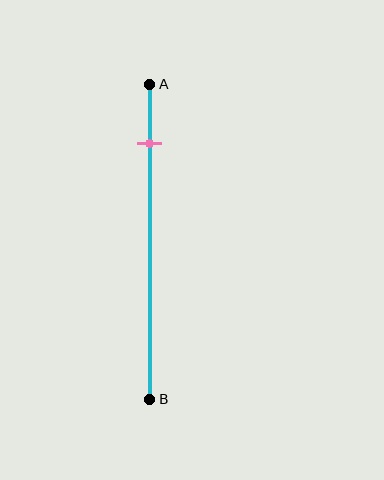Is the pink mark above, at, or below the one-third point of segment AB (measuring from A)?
The pink mark is above the one-third point of segment AB.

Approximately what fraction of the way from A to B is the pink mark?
The pink mark is approximately 20% of the way from A to B.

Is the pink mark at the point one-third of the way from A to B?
No, the mark is at about 20% from A, not at the 33% one-third point.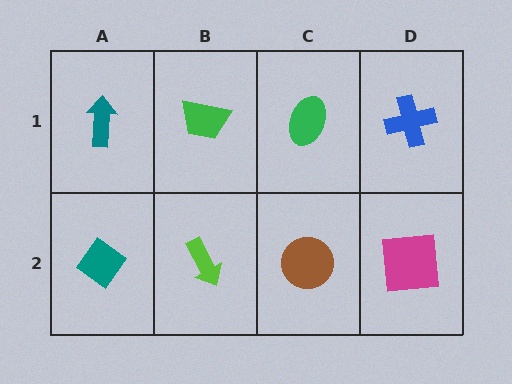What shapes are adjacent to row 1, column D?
A magenta square (row 2, column D), a green ellipse (row 1, column C).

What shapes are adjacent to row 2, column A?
A teal arrow (row 1, column A), a lime arrow (row 2, column B).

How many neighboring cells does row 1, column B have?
3.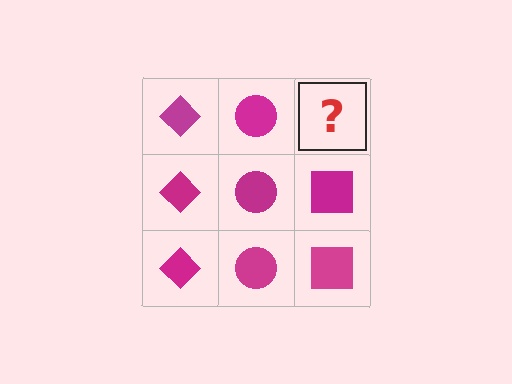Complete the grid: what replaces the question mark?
The question mark should be replaced with a magenta square.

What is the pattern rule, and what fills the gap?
The rule is that each column has a consistent shape. The gap should be filled with a magenta square.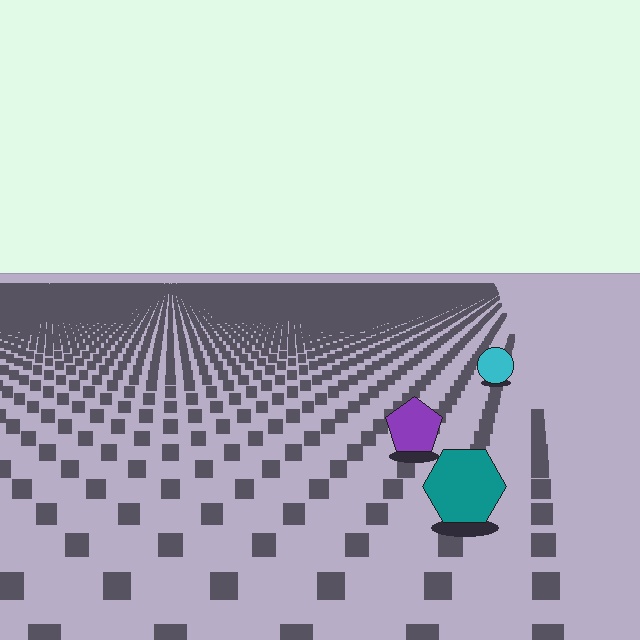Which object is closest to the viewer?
The teal hexagon is closest. The texture marks near it are larger and more spread out.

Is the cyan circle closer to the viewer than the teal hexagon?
No. The teal hexagon is closer — you can tell from the texture gradient: the ground texture is coarser near it.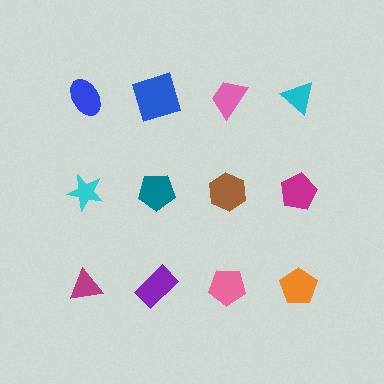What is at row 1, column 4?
A cyan triangle.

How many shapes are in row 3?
4 shapes.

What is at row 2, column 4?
A magenta pentagon.